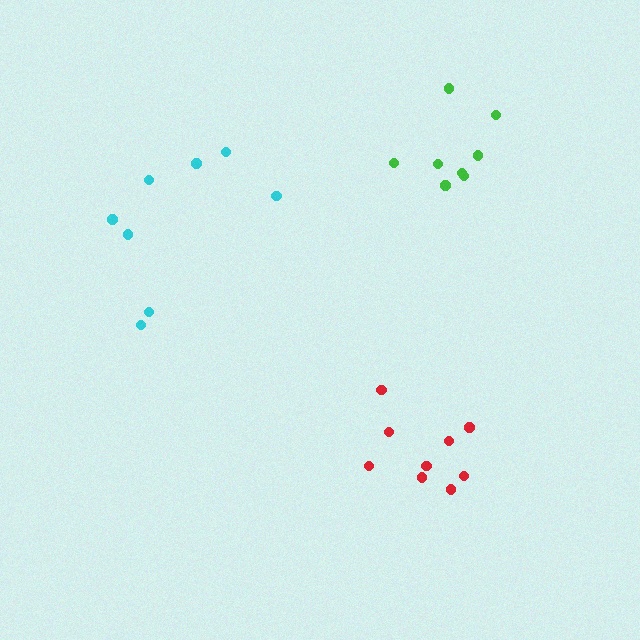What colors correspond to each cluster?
The clusters are colored: green, cyan, red.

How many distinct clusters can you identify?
There are 3 distinct clusters.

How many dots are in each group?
Group 1: 8 dots, Group 2: 8 dots, Group 3: 9 dots (25 total).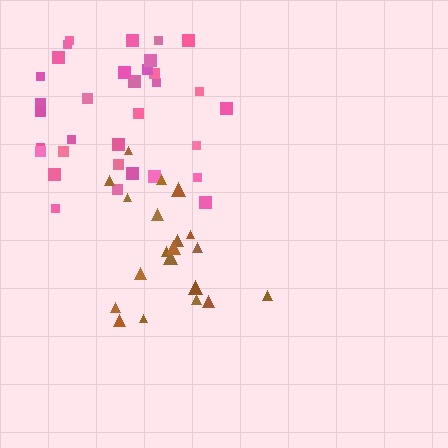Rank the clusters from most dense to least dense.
pink, brown.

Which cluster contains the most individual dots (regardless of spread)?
Pink (33).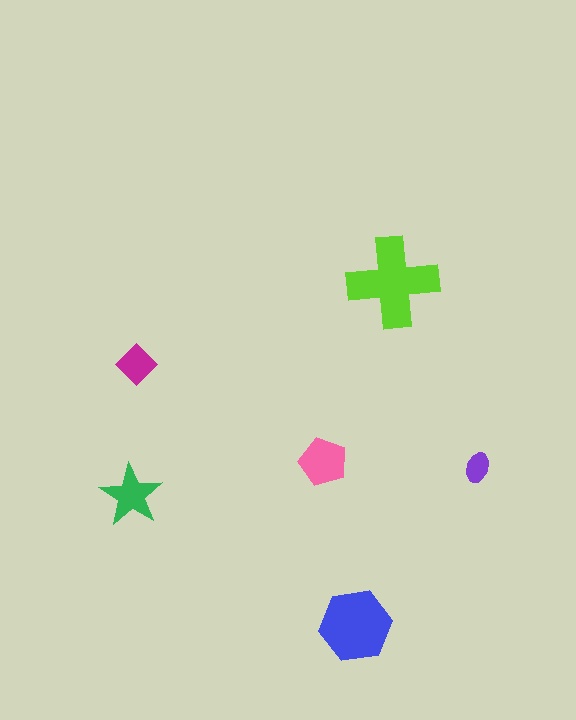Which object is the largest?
The lime cross.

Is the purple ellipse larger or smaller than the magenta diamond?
Smaller.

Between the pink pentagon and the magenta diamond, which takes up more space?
The pink pentagon.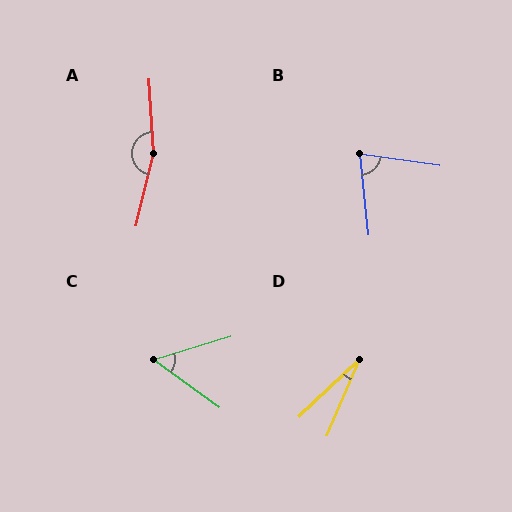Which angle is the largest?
A, at approximately 163 degrees.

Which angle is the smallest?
D, at approximately 24 degrees.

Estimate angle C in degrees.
Approximately 53 degrees.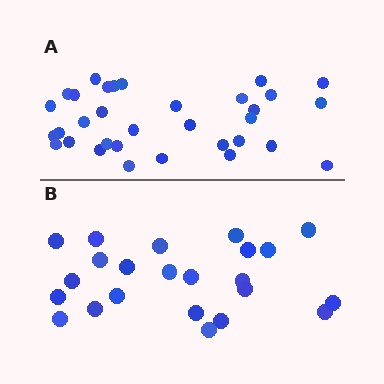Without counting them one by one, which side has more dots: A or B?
Region A (the top region) has more dots.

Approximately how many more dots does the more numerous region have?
Region A has roughly 10 or so more dots than region B.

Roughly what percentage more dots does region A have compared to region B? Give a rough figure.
About 45% more.